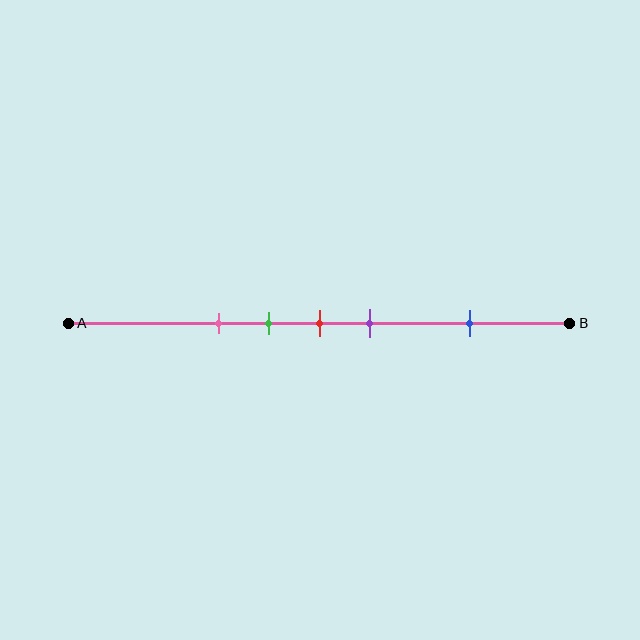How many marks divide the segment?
There are 5 marks dividing the segment.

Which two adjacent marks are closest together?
The green and red marks are the closest adjacent pair.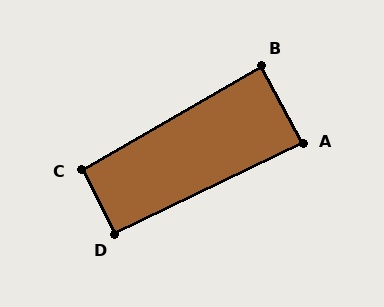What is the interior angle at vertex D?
Approximately 92 degrees (approximately right).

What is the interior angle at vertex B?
Approximately 88 degrees (approximately right).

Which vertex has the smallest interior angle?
A, at approximately 87 degrees.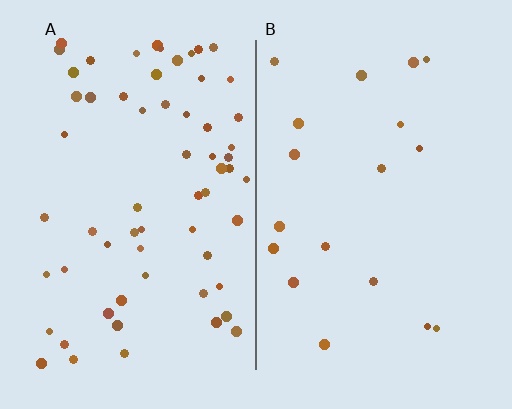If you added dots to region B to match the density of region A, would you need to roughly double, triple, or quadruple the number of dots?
Approximately triple.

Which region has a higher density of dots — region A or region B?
A (the left).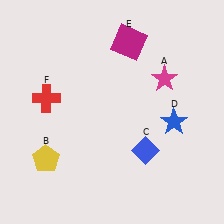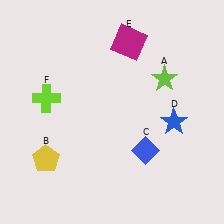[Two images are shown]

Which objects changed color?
A changed from magenta to lime. F changed from red to lime.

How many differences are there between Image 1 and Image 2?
There are 2 differences between the two images.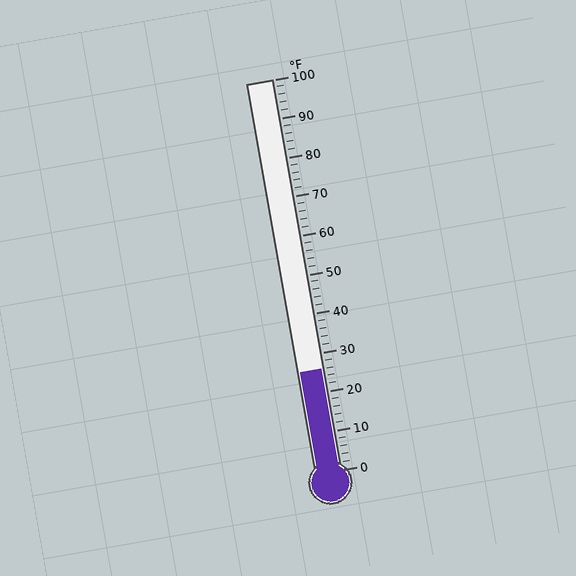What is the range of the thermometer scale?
The thermometer scale ranges from 0°F to 100°F.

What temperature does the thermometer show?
The thermometer shows approximately 26°F.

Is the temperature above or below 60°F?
The temperature is below 60°F.